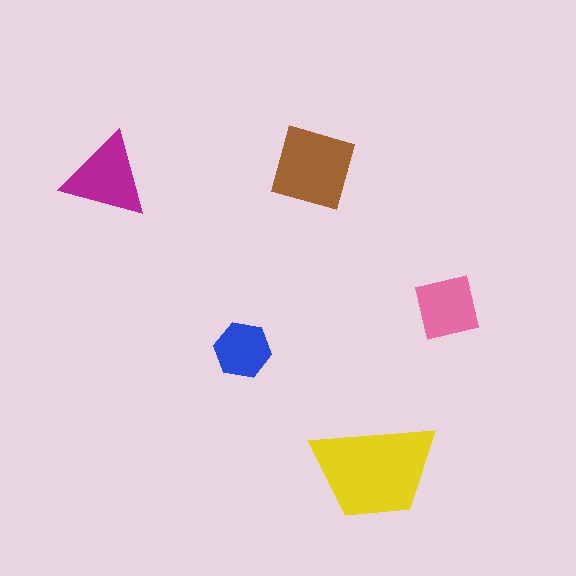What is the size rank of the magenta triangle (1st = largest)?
3rd.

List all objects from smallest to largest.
The blue hexagon, the pink square, the magenta triangle, the brown square, the yellow trapezoid.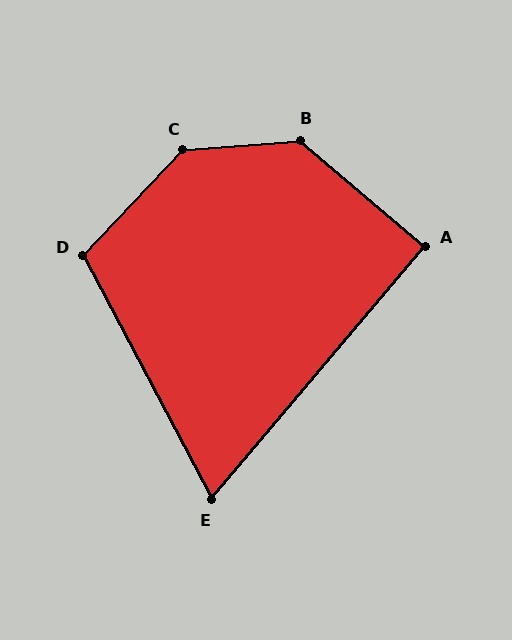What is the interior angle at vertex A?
Approximately 90 degrees (approximately right).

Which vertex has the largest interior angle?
C, at approximately 138 degrees.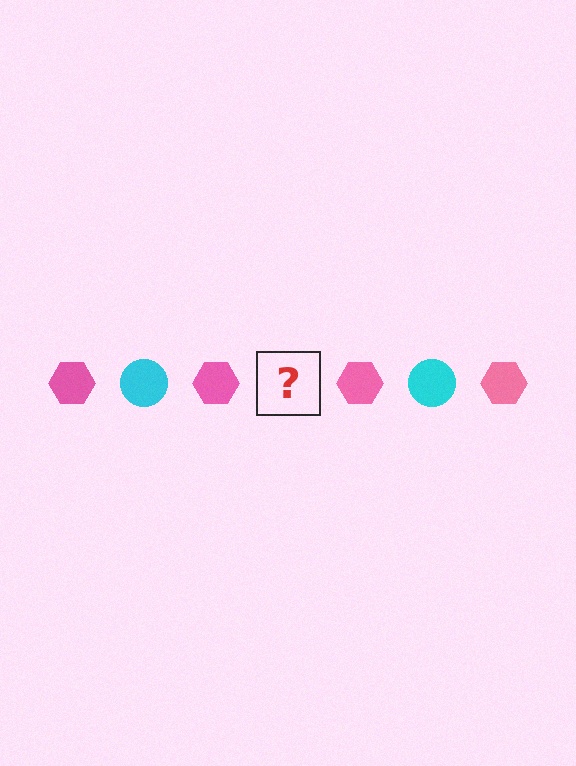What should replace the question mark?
The question mark should be replaced with a cyan circle.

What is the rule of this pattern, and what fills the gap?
The rule is that the pattern alternates between pink hexagon and cyan circle. The gap should be filled with a cyan circle.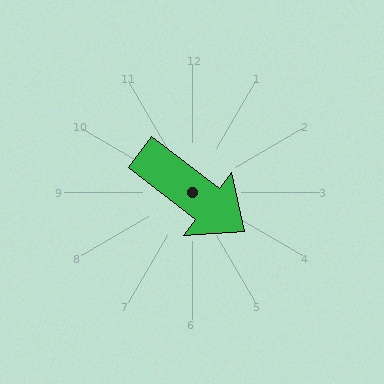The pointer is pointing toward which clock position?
Roughly 4 o'clock.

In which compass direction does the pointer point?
Southeast.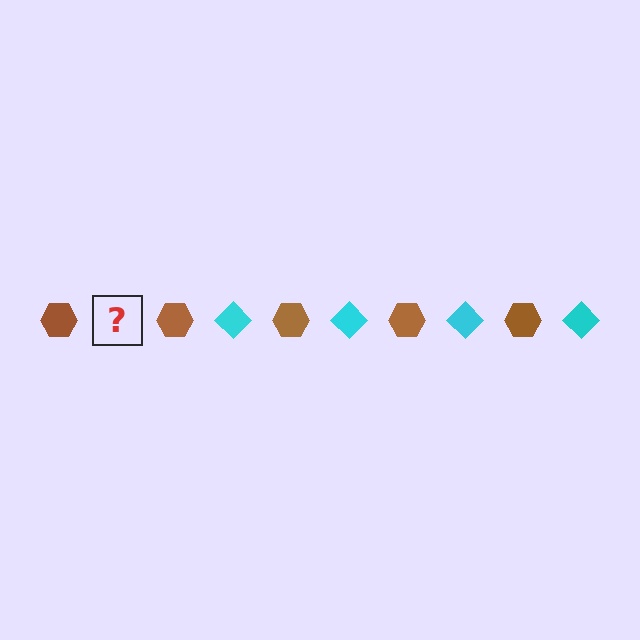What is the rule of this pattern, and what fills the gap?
The rule is that the pattern alternates between brown hexagon and cyan diamond. The gap should be filled with a cyan diamond.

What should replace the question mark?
The question mark should be replaced with a cyan diamond.